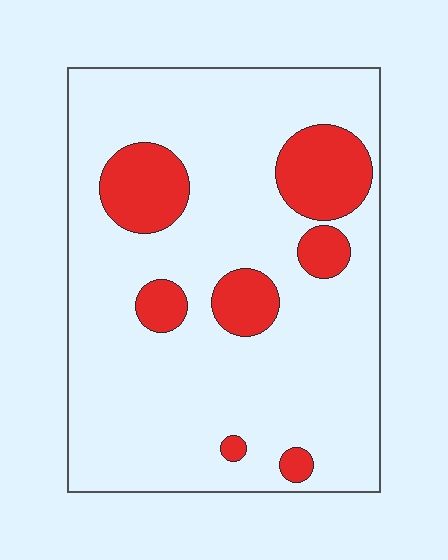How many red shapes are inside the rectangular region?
7.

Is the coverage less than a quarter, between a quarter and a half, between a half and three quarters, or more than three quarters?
Less than a quarter.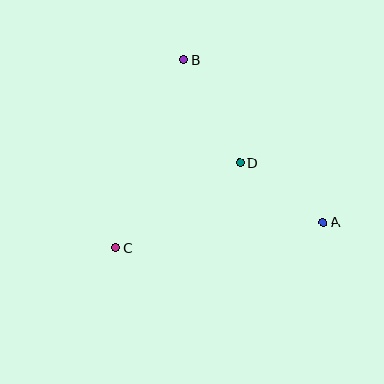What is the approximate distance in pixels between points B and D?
The distance between B and D is approximately 118 pixels.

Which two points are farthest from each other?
Points A and B are farthest from each other.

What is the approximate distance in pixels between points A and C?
The distance between A and C is approximately 209 pixels.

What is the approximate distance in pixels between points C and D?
The distance between C and D is approximately 150 pixels.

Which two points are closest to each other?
Points A and D are closest to each other.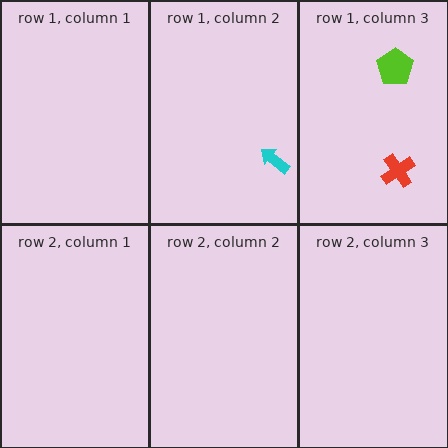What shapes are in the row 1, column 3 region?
The lime pentagon, the red cross.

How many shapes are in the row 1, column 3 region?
2.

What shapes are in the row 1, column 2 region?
The cyan arrow.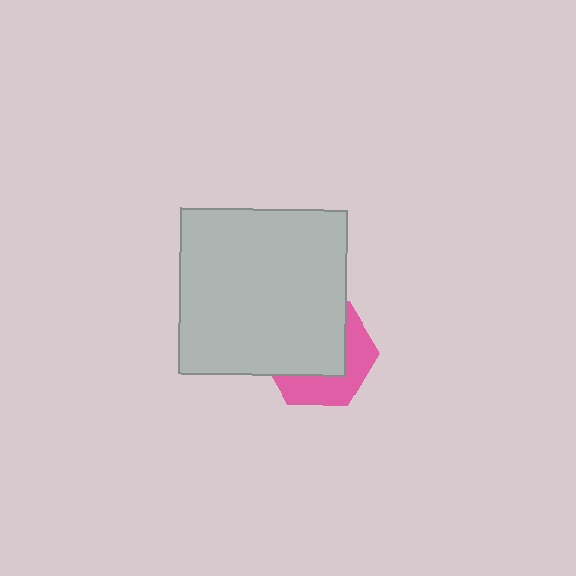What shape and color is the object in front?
The object in front is a light gray square.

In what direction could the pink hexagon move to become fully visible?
The pink hexagon could move toward the lower-right. That would shift it out from behind the light gray square entirely.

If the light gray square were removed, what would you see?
You would see the complete pink hexagon.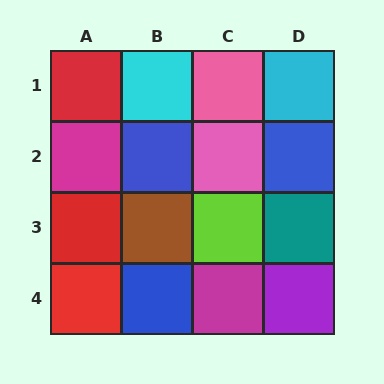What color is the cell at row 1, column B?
Cyan.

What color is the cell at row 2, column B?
Blue.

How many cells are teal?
1 cell is teal.